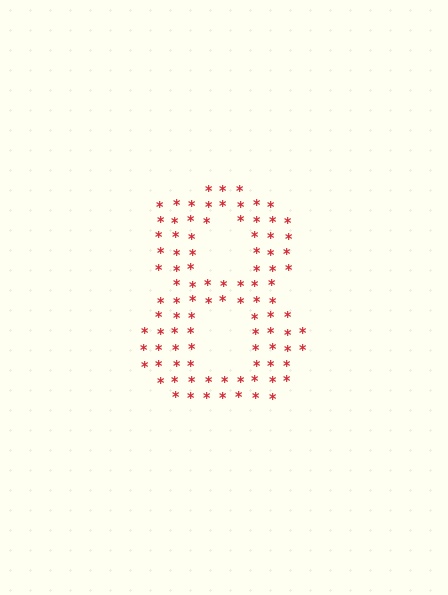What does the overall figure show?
The overall figure shows the digit 8.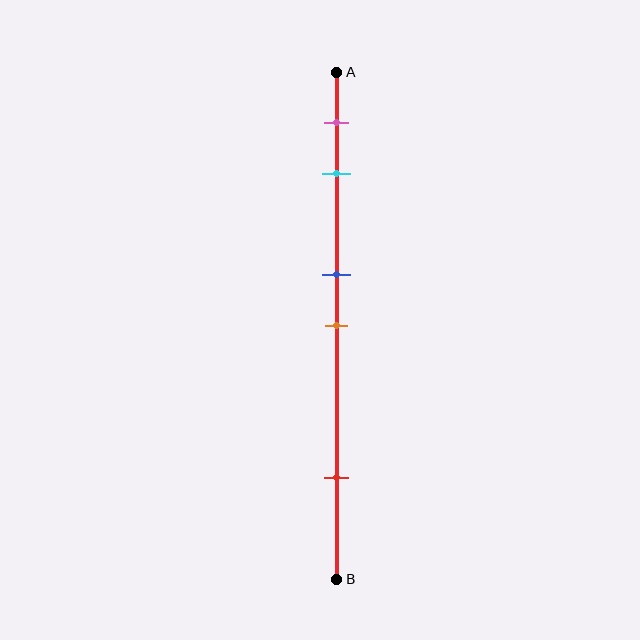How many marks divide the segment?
There are 5 marks dividing the segment.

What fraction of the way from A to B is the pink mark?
The pink mark is approximately 10% (0.1) of the way from A to B.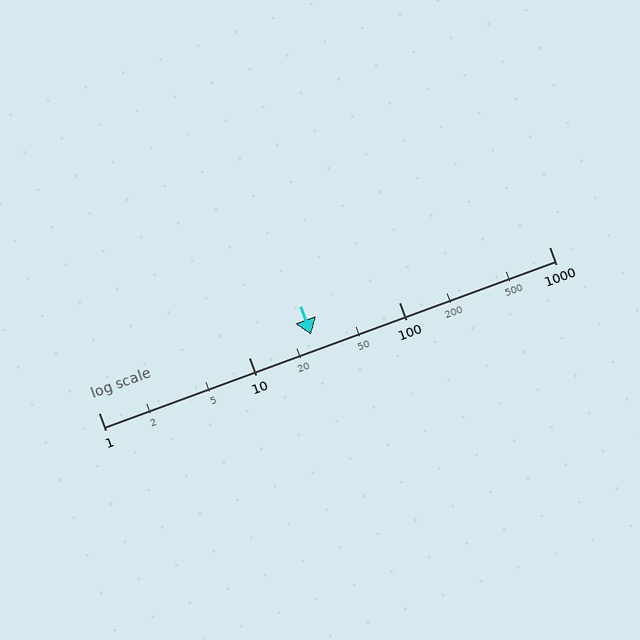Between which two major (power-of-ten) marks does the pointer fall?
The pointer is between 10 and 100.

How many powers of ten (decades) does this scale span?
The scale spans 3 decades, from 1 to 1000.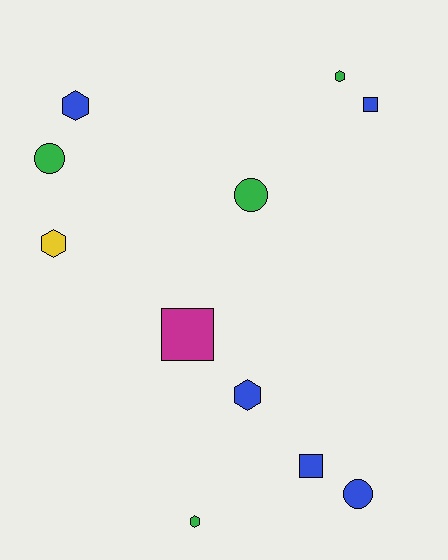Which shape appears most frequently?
Hexagon, with 5 objects.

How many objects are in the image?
There are 11 objects.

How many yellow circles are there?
There are no yellow circles.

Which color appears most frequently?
Blue, with 5 objects.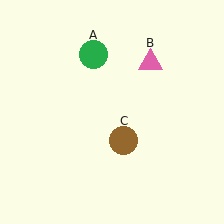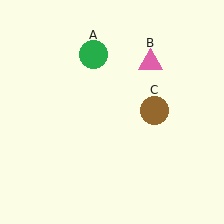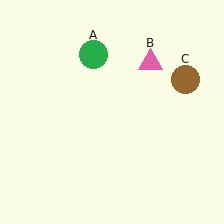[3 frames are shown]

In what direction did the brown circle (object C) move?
The brown circle (object C) moved up and to the right.